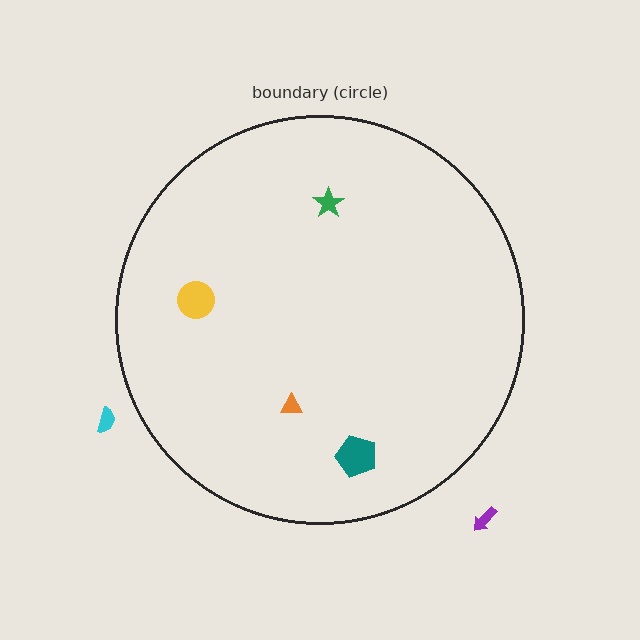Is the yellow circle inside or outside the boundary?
Inside.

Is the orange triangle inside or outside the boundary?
Inside.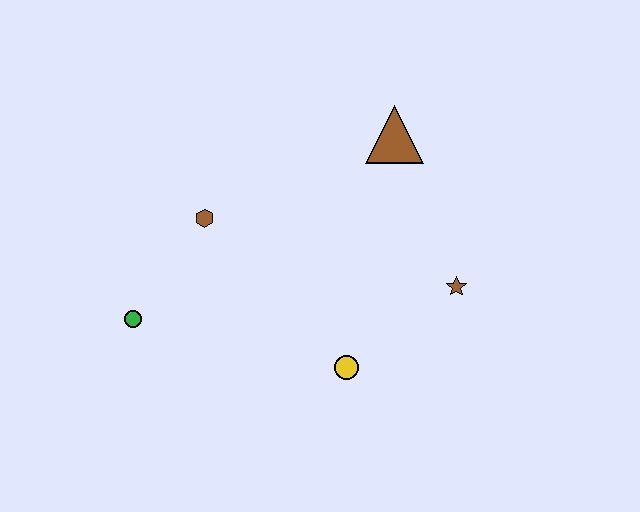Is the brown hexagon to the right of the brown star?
No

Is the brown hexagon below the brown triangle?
Yes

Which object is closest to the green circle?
The brown hexagon is closest to the green circle.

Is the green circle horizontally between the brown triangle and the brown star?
No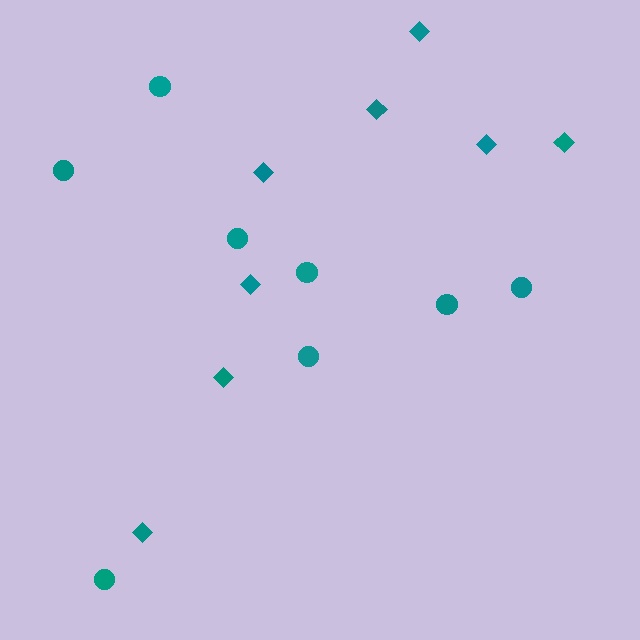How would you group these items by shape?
There are 2 groups: one group of circles (8) and one group of diamonds (8).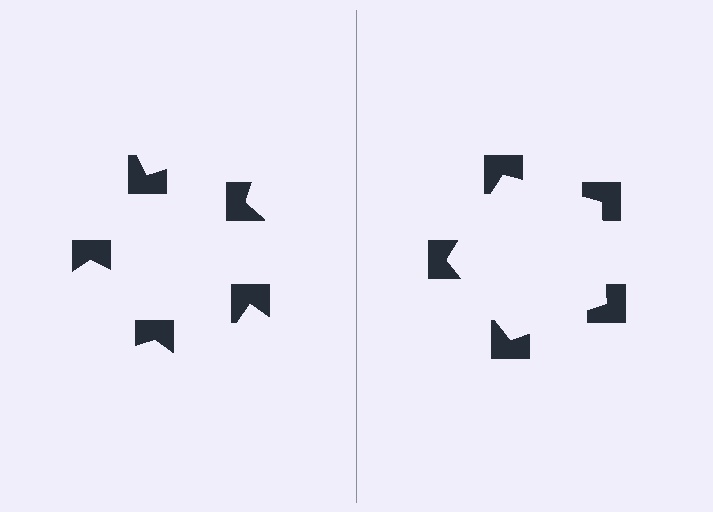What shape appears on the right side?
An illusory pentagon.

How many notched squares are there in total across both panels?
10 — 5 on each side.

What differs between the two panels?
The notched squares are positioned identically on both sides; only the wedge orientations differ. On the right they align to a pentagon; on the left they are misaligned.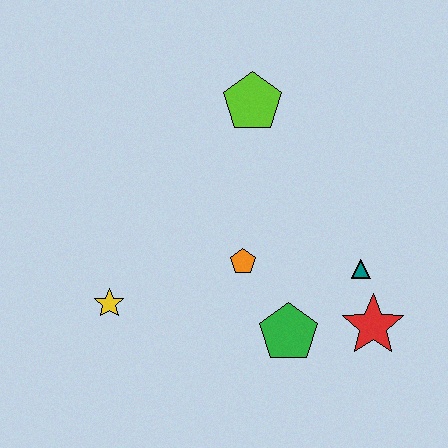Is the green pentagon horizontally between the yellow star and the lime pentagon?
No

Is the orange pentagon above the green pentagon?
Yes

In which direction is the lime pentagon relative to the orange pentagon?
The lime pentagon is above the orange pentagon.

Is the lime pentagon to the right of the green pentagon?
No